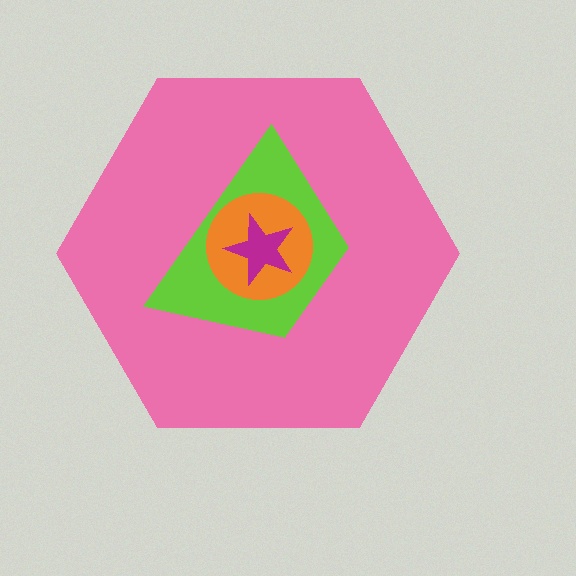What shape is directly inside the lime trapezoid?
The orange circle.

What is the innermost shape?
The magenta star.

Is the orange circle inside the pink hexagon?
Yes.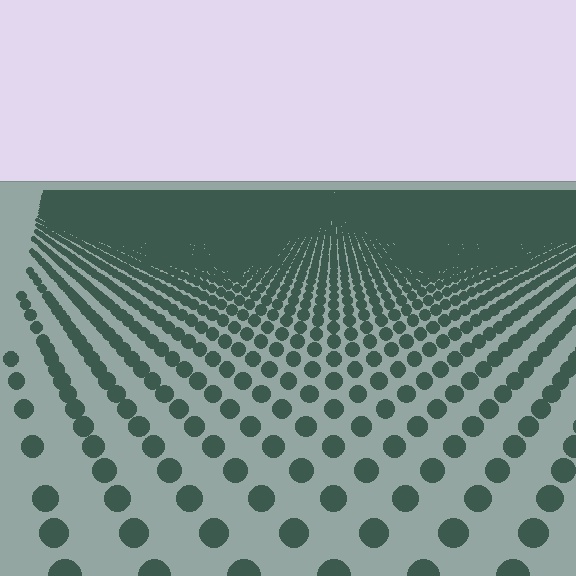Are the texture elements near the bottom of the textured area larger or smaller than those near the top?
Larger. Near the bottom, elements are closer to the viewer and appear at a bigger on-screen size.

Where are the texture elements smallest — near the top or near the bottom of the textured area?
Near the top.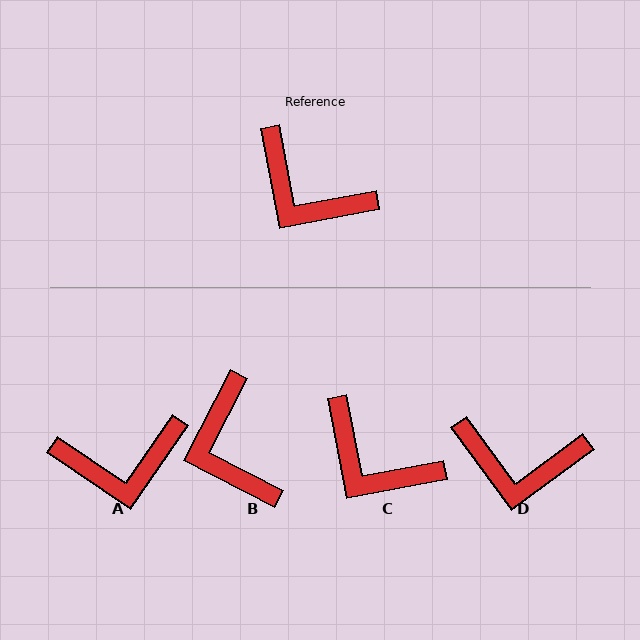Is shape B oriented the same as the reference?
No, it is off by about 38 degrees.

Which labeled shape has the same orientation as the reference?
C.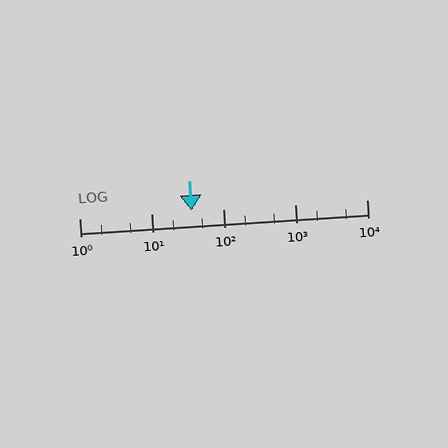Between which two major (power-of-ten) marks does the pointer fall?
The pointer is between 10 and 100.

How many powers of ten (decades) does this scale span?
The scale spans 4 decades, from 1 to 10000.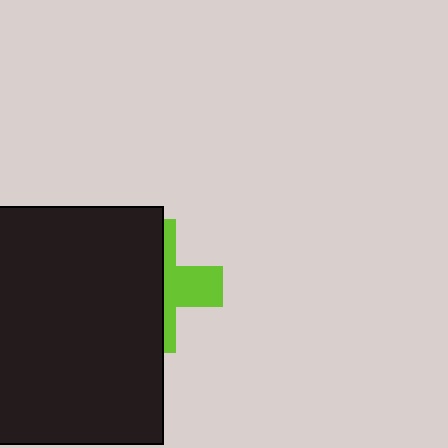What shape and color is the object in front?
The object in front is a black rectangle.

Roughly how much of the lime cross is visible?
A small part of it is visible (roughly 39%).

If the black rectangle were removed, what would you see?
You would see the complete lime cross.